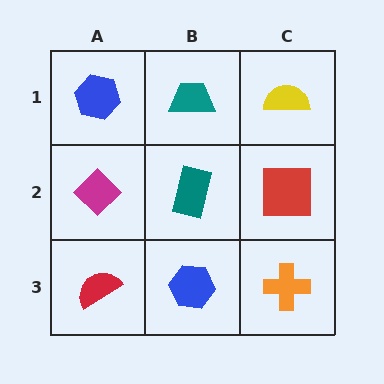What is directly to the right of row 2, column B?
A red square.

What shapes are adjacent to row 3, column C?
A red square (row 2, column C), a blue hexagon (row 3, column B).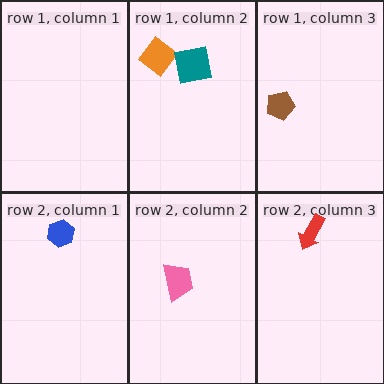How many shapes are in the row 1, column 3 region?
1.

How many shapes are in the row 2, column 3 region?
1.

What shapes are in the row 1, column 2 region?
The orange diamond, the teal square.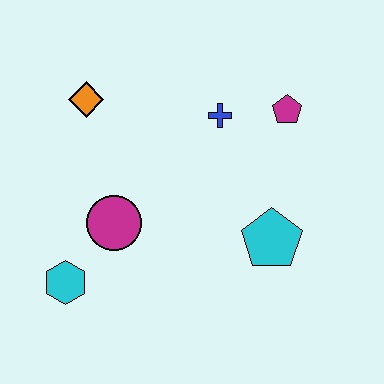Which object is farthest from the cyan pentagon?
The orange diamond is farthest from the cyan pentagon.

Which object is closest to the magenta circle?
The cyan hexagon is closest to the magenta circle.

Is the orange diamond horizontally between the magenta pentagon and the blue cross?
No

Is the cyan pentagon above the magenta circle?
No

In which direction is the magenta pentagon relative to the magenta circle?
The magenta pentagon is to the right of the magenta circle.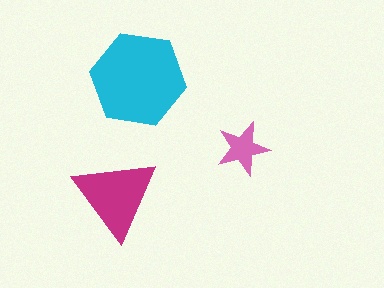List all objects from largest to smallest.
The cyan hexagon, the magenta triangle, the pink star.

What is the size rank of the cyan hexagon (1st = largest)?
1st.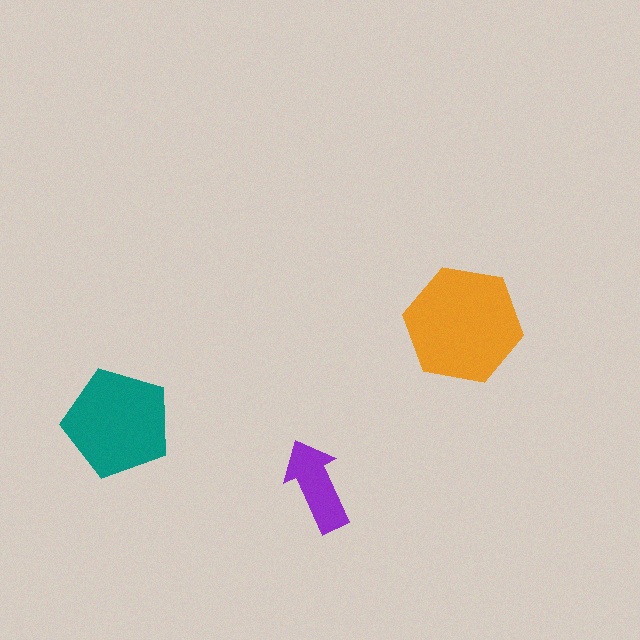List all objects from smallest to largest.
The purple arrow, the teal pentagon, the orange hexagon.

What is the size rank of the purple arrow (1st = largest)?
3rd.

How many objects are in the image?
There are 3 objects in the image.